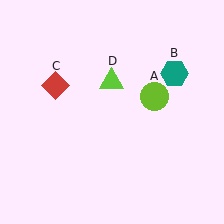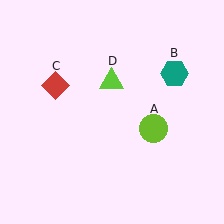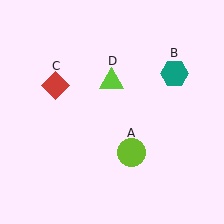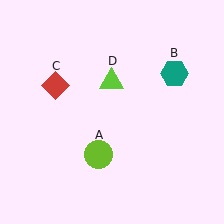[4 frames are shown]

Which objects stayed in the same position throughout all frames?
Teal hexagon (object B) and red diamond (object C) and lime triangle (object D) remained stationary.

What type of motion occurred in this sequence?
The lime circle (object A) rotated clockwise around the center of the scene.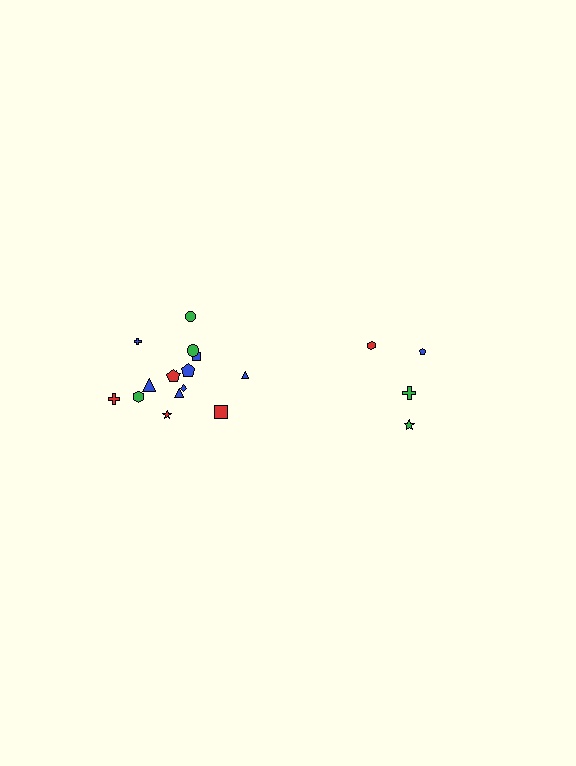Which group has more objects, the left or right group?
The left group.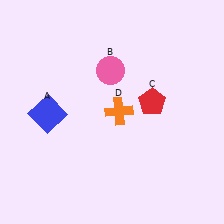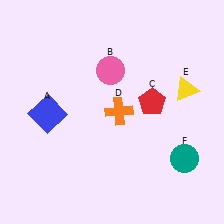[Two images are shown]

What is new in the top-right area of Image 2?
A yellow triangle (E) was added in the top-right area of Image 2.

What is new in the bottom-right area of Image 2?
A teal circle (F) was added in the bottom-right area of Image 2.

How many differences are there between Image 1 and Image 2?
There are 2 differences between the two images.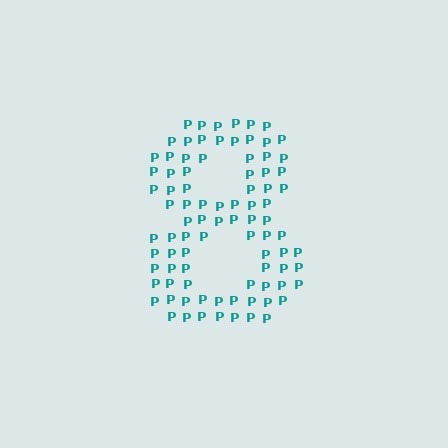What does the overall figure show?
The overall figure shows the digit 8.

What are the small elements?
The small elements are letter P's.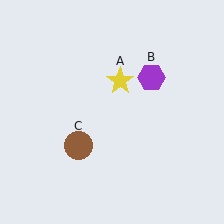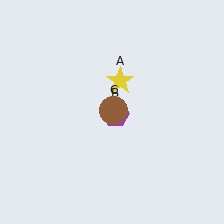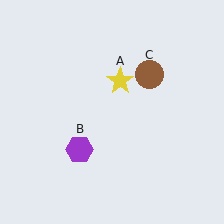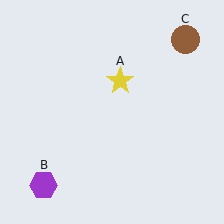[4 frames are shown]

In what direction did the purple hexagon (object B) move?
The purple hexagon (object B) moved down and to the left.